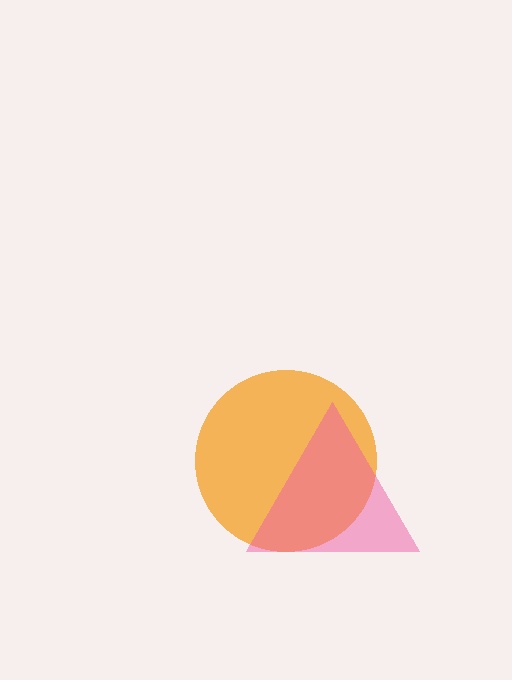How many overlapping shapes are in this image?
There are 2 overlapping shapes in the image.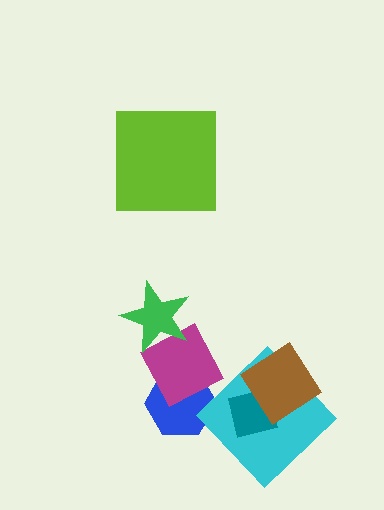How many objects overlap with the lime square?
0 objects overlap with the lime square.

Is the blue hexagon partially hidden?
Yes, it is partially covered by another shape.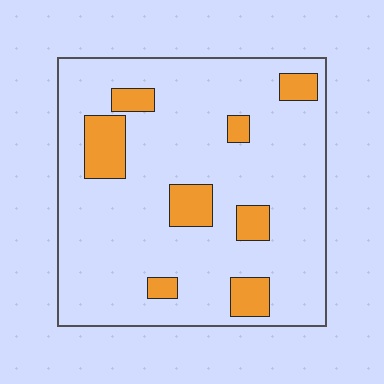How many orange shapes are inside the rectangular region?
8.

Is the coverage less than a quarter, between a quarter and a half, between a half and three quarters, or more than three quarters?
Less than a quarter.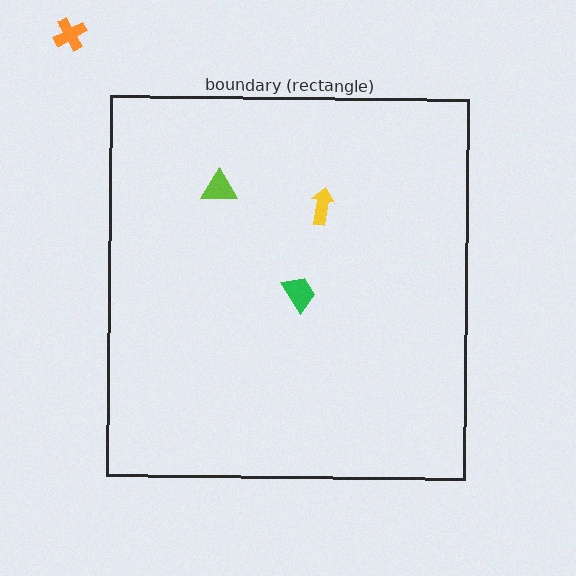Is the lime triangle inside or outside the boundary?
Inside.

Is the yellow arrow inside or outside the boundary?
Inside.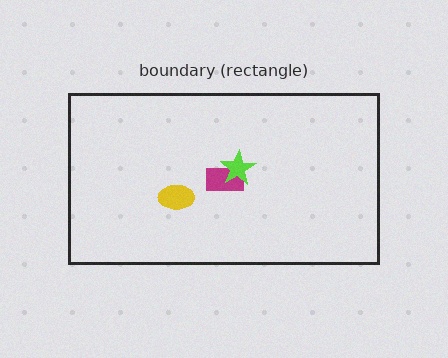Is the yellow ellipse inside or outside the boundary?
Inside.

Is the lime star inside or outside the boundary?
Inside.